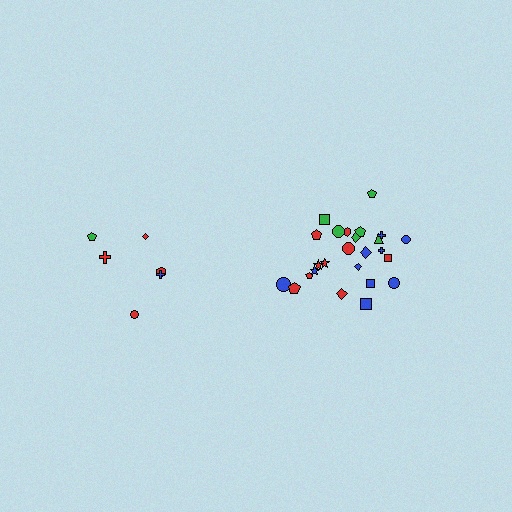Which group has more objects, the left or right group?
The right group.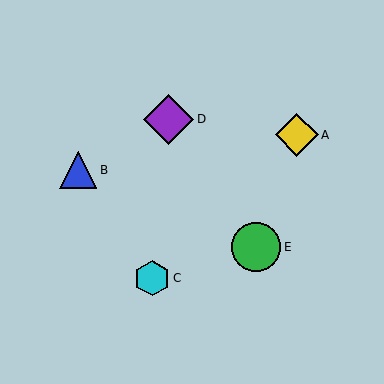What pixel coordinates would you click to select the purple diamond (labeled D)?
Click at (169, 119) to select the purple diamond D.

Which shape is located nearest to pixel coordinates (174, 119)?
The purple diamond (labeled D) at (169, 119) is nearest to that location.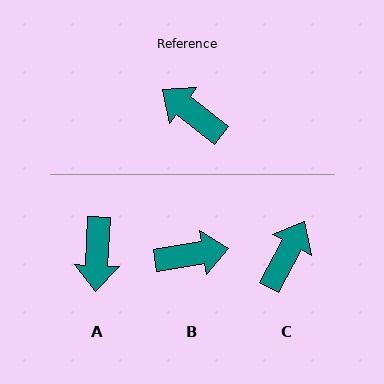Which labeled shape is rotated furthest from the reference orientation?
B, about 133 degrees away.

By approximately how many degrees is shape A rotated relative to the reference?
Approximately 125 degrees counter-clockwise.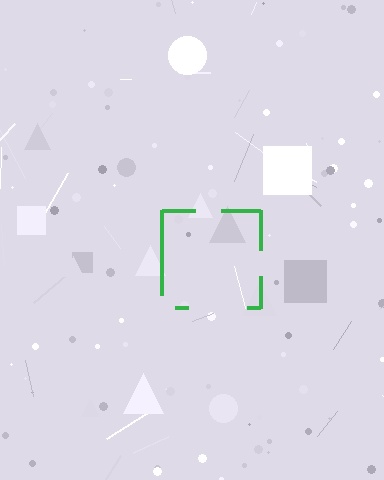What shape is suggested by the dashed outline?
The dashed outline suggests a square.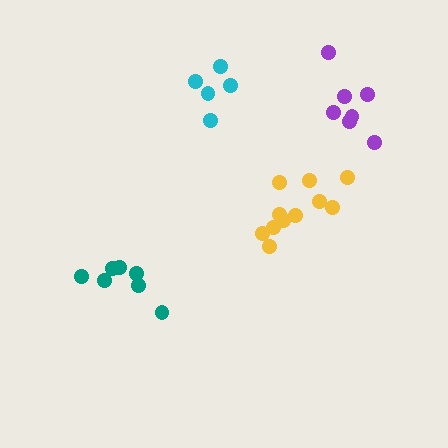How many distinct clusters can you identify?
There are 4 distinct clusters.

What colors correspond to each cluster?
The clusters are colored: teal, purple, cyan, yellow.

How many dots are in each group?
Group 1: 7 dots, Group 2: 7 dots, Group 3: 5 dots, Group 4: 11 dots (30 total).